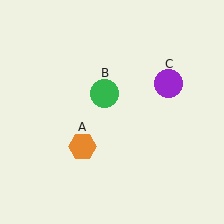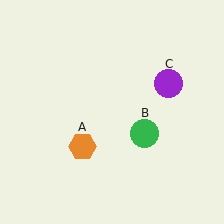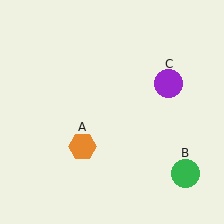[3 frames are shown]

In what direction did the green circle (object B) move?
The green circle (object B) moved down and to the right.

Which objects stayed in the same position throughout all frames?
Orange hexagon (object A) and purple circle (object C) remained stationary.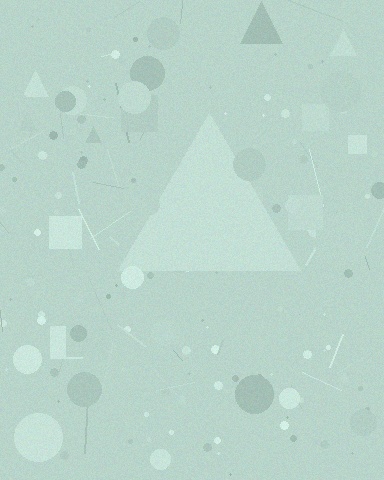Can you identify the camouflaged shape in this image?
The camouflaged shape is a triangle.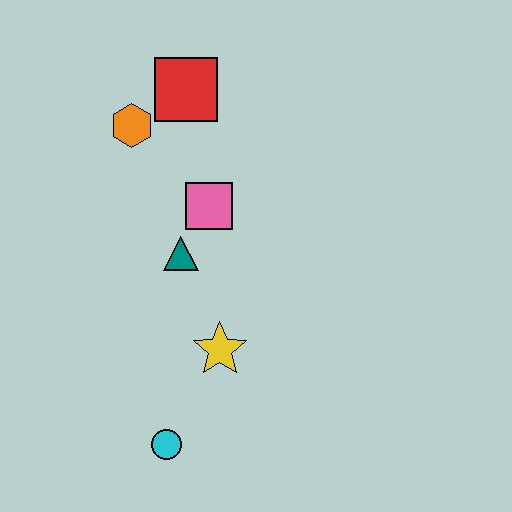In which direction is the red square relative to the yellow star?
The red square is above the yellow star.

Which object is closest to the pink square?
The teal triangle is closest to the pink square.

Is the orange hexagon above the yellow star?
Yes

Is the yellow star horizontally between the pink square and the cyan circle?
No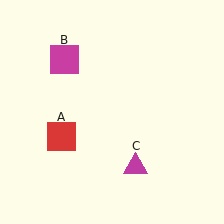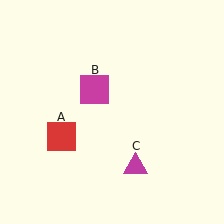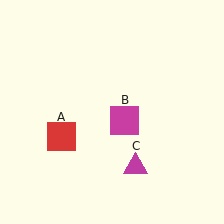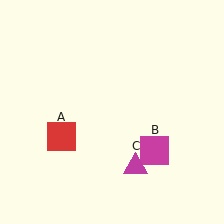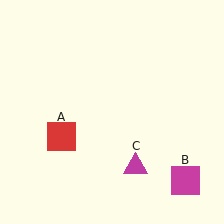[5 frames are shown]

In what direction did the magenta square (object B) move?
The magenta square (object B) moved down and to the right.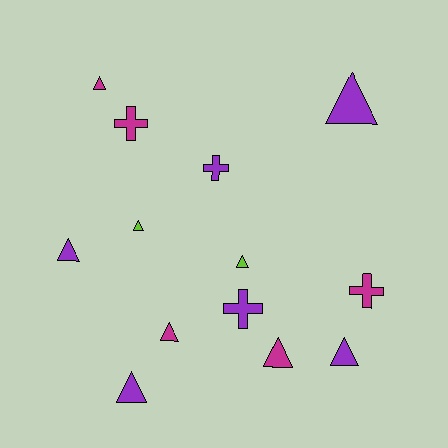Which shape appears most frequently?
Triangle, with 9 objects.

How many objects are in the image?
There are 13 objects.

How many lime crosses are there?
There are no lime crosses.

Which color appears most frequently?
Purple, with 6 objects.